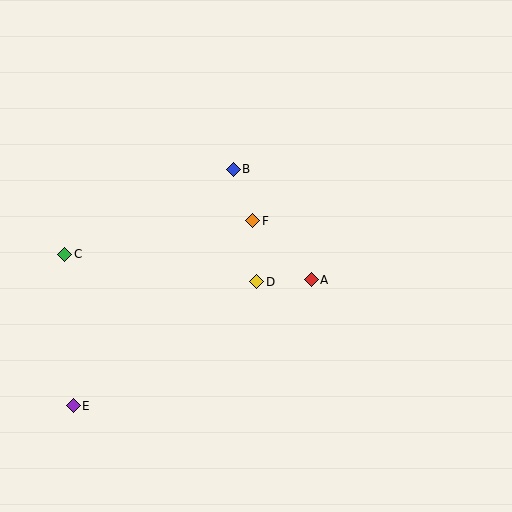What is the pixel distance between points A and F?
The distance between A and F is 83 pixels.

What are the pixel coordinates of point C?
Point C is at (65, 254).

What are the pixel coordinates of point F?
Point F is at (253, 221).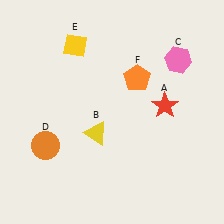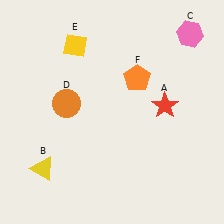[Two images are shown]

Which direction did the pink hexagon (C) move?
The pink hexagon (C) moved up.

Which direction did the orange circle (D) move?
The orange circle (D) moved up.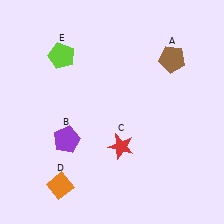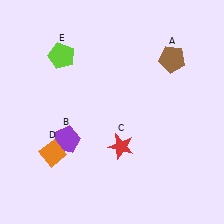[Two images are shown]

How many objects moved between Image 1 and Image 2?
1 object moved between the two images.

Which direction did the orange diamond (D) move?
The orange diamond (D) moved up.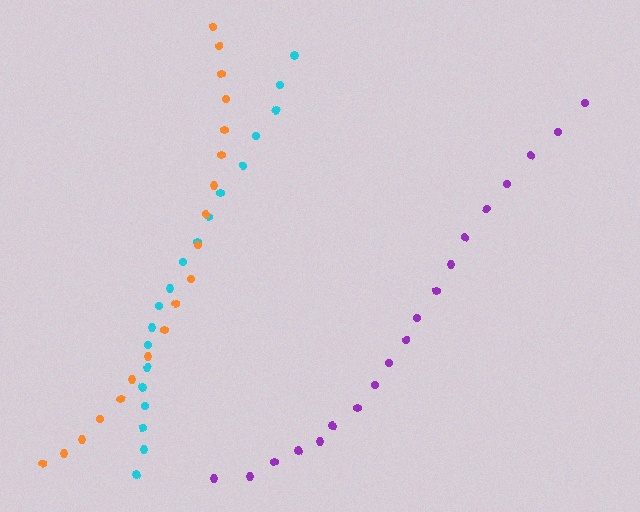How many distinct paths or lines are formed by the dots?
There are 3 distinct paths.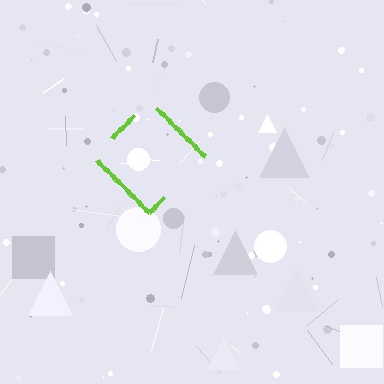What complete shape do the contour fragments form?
The contour fragments form a diamond.